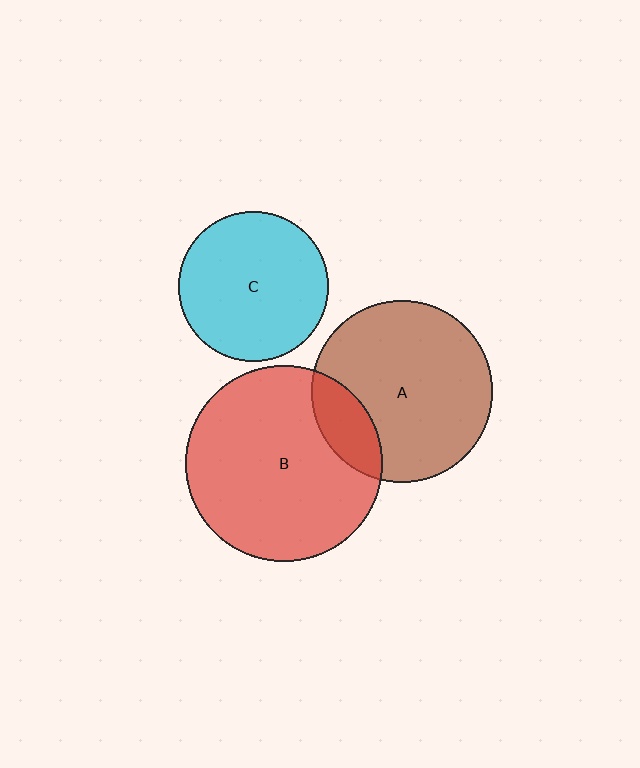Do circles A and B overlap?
Yes.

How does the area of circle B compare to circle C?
Approximately 1.7 times.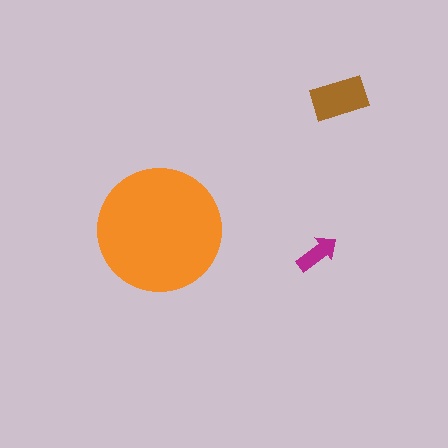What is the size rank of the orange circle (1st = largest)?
1st.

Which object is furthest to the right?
The brown rectangle is rightmost.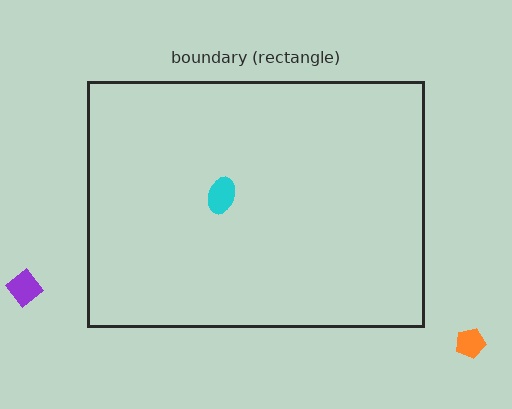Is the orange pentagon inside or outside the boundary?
Outside.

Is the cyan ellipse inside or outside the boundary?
Inside.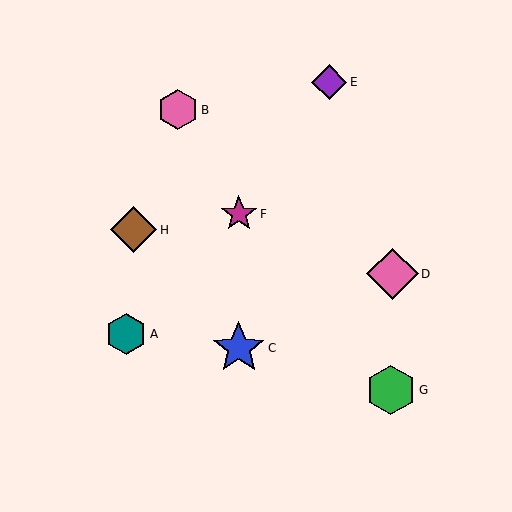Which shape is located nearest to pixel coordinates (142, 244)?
The brown diamond (labeled H) at (133, 230) is nearest to that location.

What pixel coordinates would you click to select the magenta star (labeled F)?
Click at (239, 214) to select the magenta star F.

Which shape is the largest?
The blue star (labeled C) is the largest.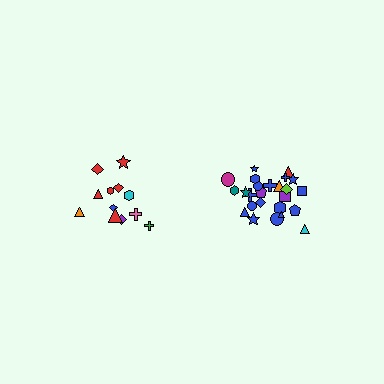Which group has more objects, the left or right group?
The right group.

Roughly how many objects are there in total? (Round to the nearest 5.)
Roughly 35 objects in total.